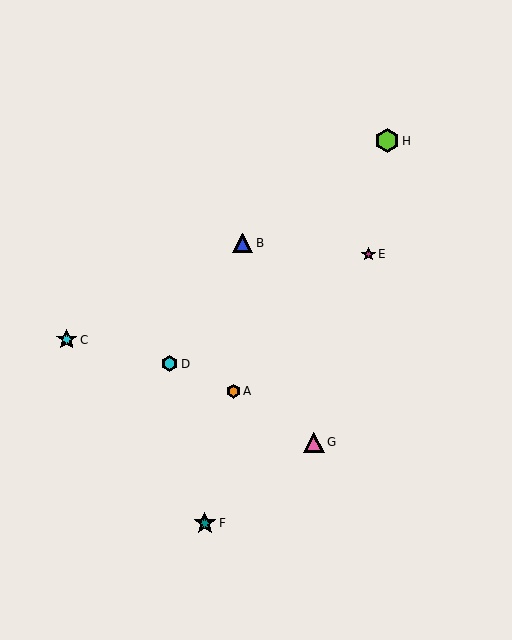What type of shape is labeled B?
Shape B is a blue triangle.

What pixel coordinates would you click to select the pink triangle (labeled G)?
Click at (314, 442) to select the pink triangle G.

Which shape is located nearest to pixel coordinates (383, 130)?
The lime hexagon (labeled H) at (387, 141) is nearest to that location.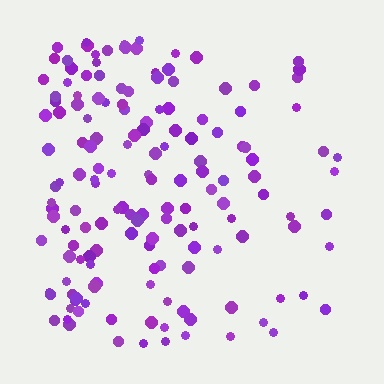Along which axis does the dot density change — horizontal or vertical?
Horizontal.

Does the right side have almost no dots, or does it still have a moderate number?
Still a moderate number, just noticeably fewer than the left.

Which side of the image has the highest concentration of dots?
The left.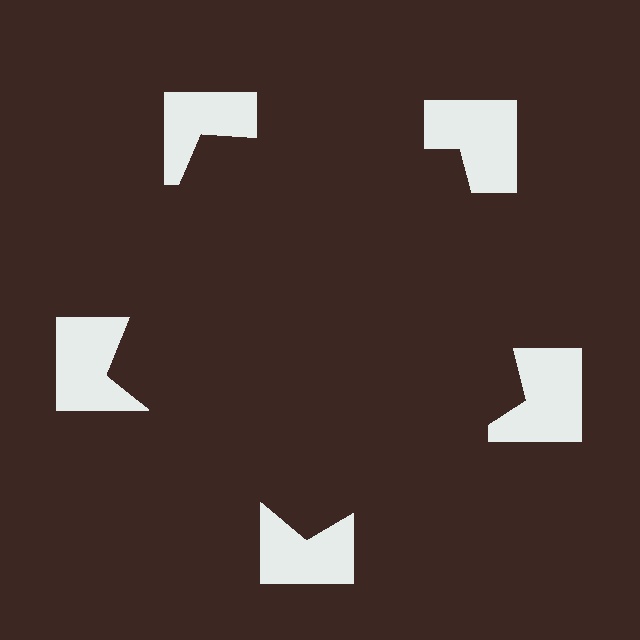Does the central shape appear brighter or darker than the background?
It typically appears slightly darker than the background, even though no actual brightness change is drawn.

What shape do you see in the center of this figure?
An illusory pentagon — its edges are inferred from the aligned wedge cuts in the notched squares, not physically drawn.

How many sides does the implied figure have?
5 sides.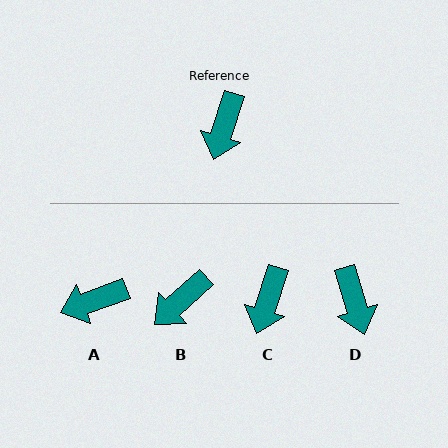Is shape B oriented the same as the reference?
No, it is off by about 30 degrees.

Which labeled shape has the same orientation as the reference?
C.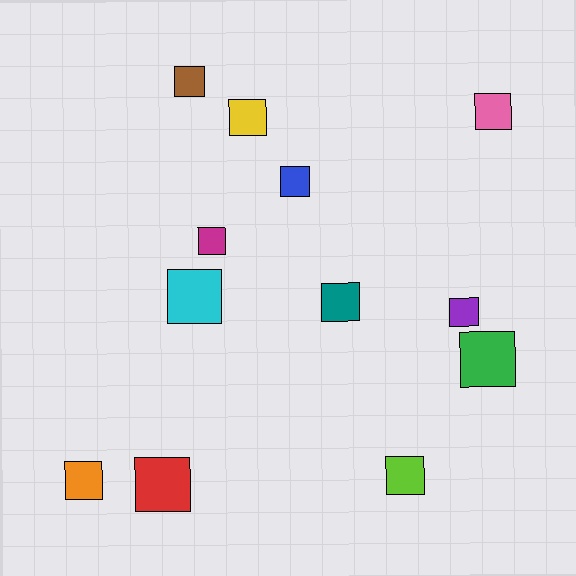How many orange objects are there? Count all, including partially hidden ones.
There is 1 orange object.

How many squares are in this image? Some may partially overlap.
There are 12 squares.